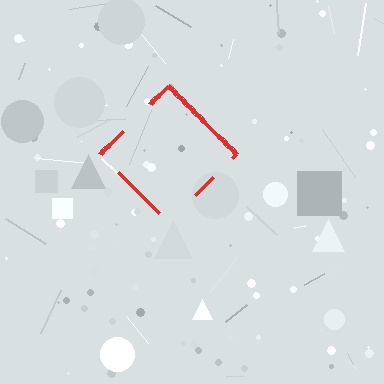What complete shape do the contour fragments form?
The contour fragments form a diamond.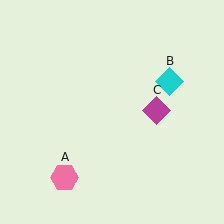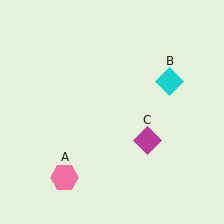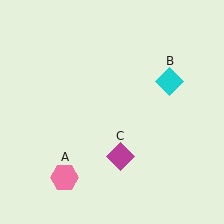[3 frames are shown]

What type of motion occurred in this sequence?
The magenta diamond (object C) rotated clockwise around the center of the scene.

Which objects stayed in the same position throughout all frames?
Pink hexagon (object A) and cyan diamond (object B) remained stationary.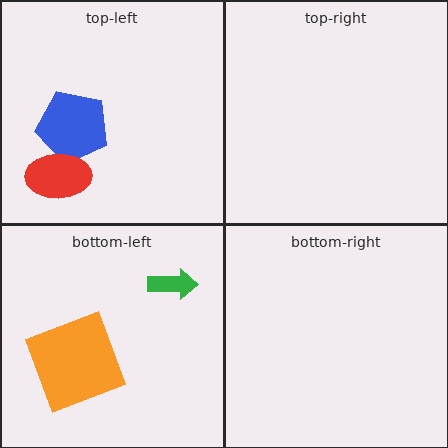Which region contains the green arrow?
The bottom-left region.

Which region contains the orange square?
The bottom-left region.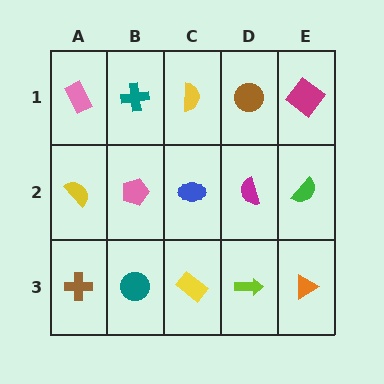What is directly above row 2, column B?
A teal cross.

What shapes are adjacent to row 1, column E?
A green semicircle (row 2, column E), a brown circle (row 1, column D).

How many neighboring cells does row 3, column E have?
2.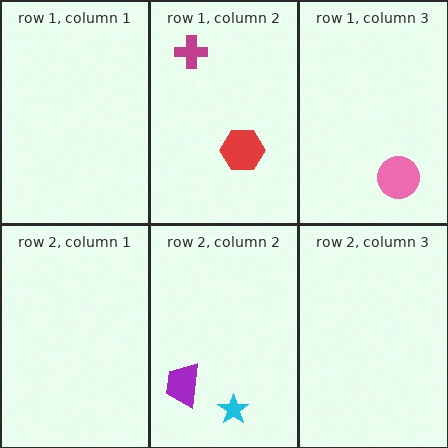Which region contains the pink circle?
The row 1, column 3 region.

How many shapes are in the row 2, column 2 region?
2.